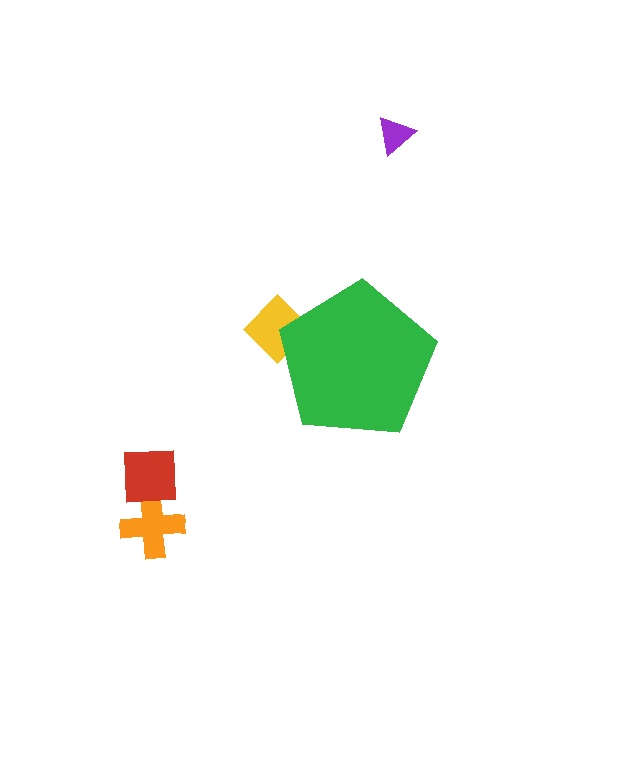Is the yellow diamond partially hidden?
Yes, the yellow diamond is partially hidden behind the green pentagon.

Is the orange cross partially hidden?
No, the orange cross is fully visible.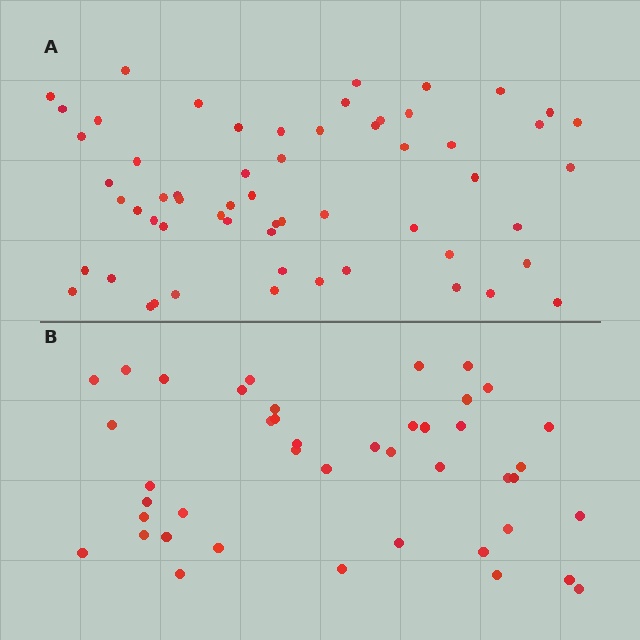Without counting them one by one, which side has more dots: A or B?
Region A (the top region) has more dots.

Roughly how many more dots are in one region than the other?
Region A has approximately 15 more dots than region B.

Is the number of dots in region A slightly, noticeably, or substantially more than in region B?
Region A has noticeably more, but not dramatically so. The ratio is roughly 1.4 to 1.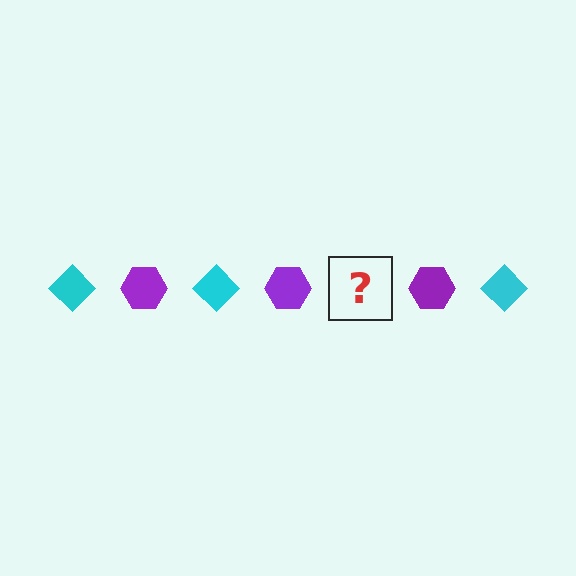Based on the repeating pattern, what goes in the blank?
The blank should be a cyan diamond.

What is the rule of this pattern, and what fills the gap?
The rule is that the pattern alternates between cyan diamond and purple hexagon. The gap should be filled with a cyan diamond.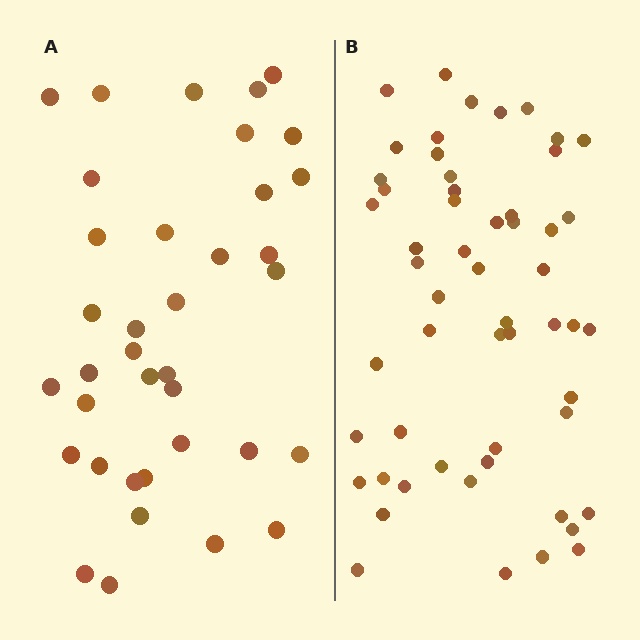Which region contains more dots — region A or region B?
Region B (the right region) has more dots.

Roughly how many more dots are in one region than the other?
Region B has approximately 20 more dots than region A.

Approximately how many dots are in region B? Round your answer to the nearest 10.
About 60 dots. (The exact count is 55, which rounds to 60.)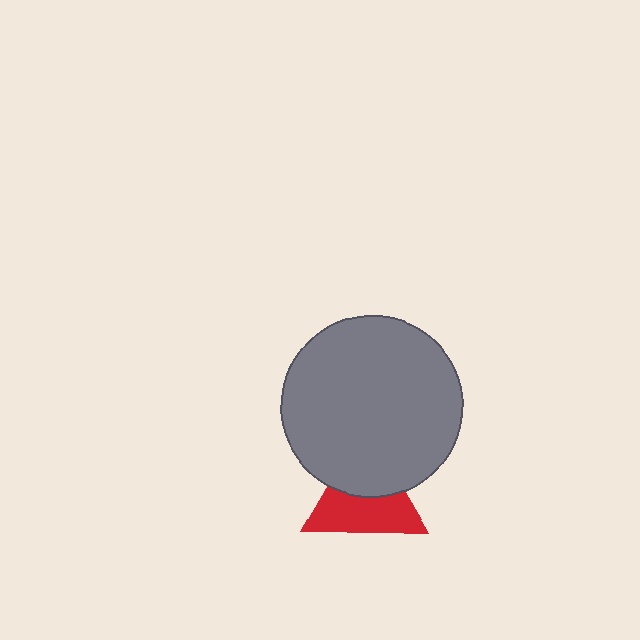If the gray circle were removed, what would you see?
You would see the complete red triangle.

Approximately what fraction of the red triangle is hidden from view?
Roughly 44% of the red triangle is hidden behind the gray circle.